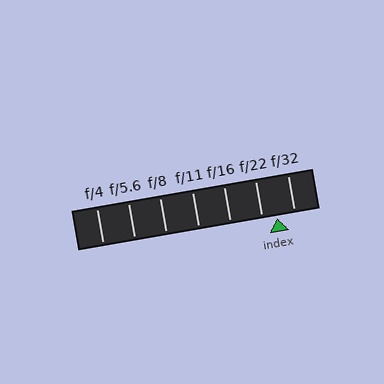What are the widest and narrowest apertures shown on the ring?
The widest aperture shown is f/4 and the narrowest is f/32.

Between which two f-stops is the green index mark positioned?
The index mark is between f/22 and f/32.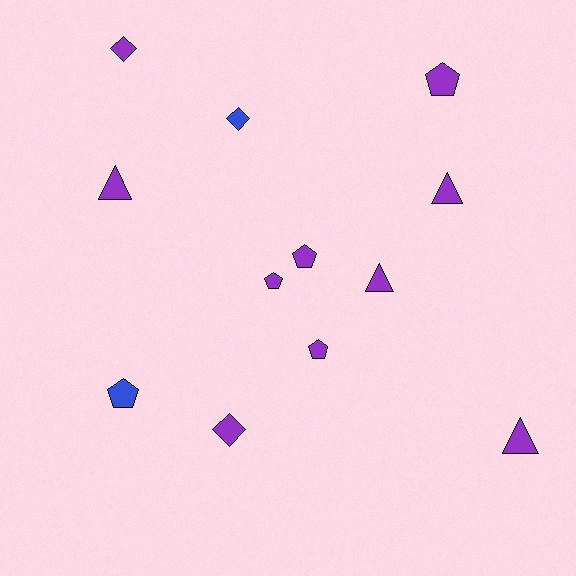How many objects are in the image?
There are 12 objects.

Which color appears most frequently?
Purple, with 10 objects.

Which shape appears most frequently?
Pentagon, with 5 objects.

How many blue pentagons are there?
There is 1 blue pentagon.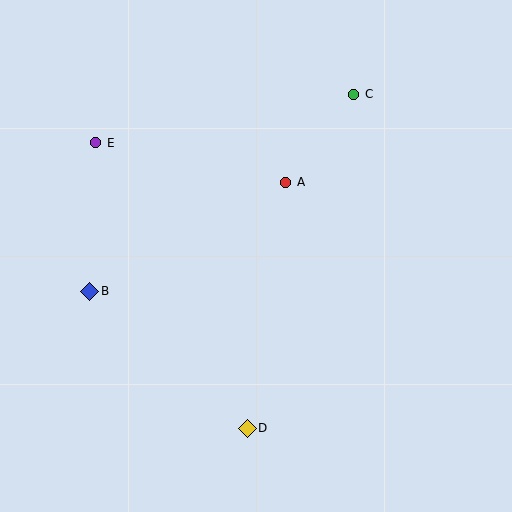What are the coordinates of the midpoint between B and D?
The midpoint between B and D is at (169, 360).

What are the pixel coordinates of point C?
Point C is at (354, 94).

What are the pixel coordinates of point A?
Point A is at (286, 182).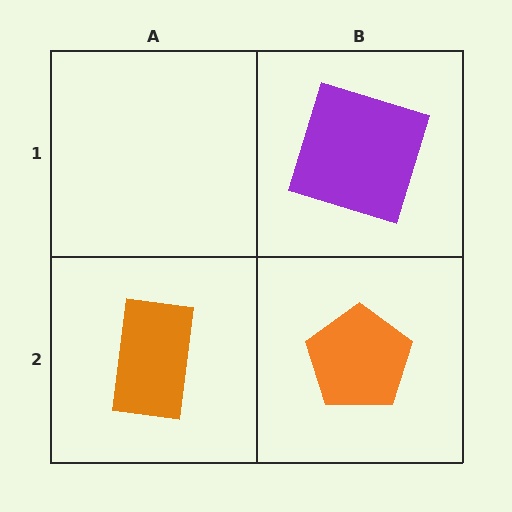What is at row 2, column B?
An orange pentagon.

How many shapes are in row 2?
2 shapes.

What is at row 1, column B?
A purple square.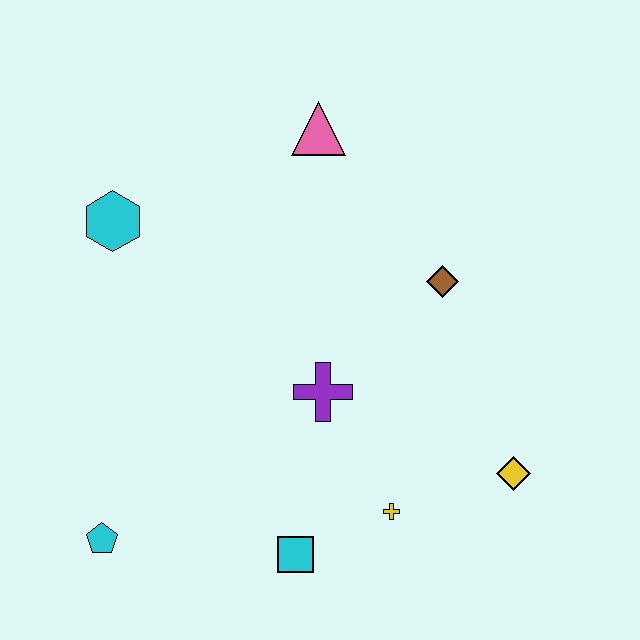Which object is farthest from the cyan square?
The pink triangle is farthest from the cyan square.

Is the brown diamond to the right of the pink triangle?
Yes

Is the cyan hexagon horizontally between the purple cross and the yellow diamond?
No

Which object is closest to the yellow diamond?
The yellow cross is closest to the yellow diamond.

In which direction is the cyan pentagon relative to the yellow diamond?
The cyan pentagon is to the left of the yellow diamond.